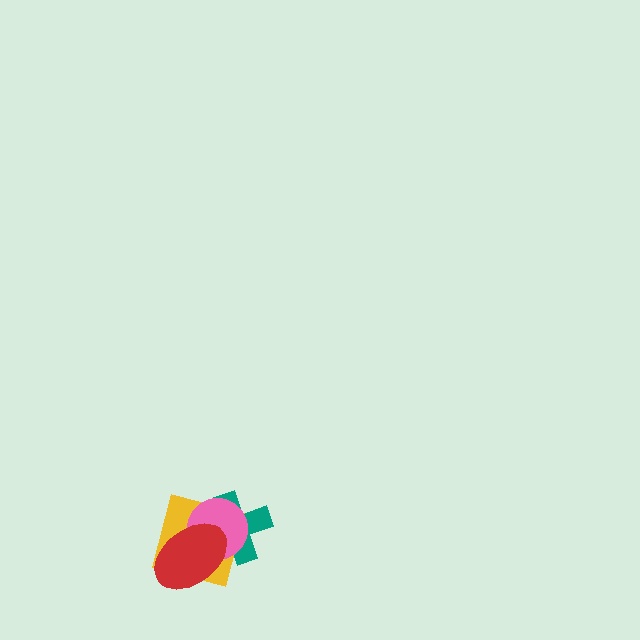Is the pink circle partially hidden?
Yes, it is partially covered by another shape.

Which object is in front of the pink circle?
The red ellipse is in front of the pink circle.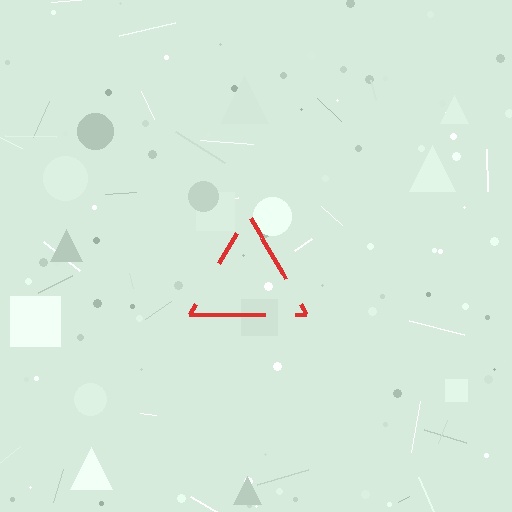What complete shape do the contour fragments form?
The contour fragments form a triangle.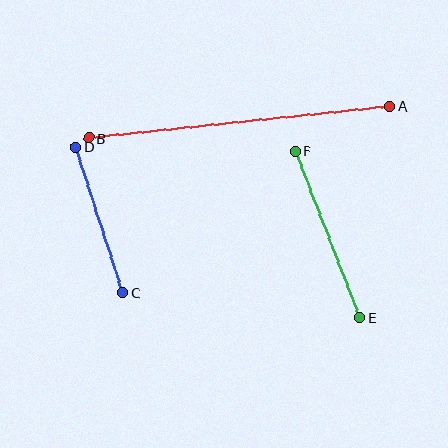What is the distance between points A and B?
The distance is approximately 303 pixels.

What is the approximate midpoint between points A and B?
The midpoint is at approximately (239, 122) pixels.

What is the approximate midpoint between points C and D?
The midpoint is at approximately (99, 220) pixels.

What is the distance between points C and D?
The distance is approximately 153 pixels.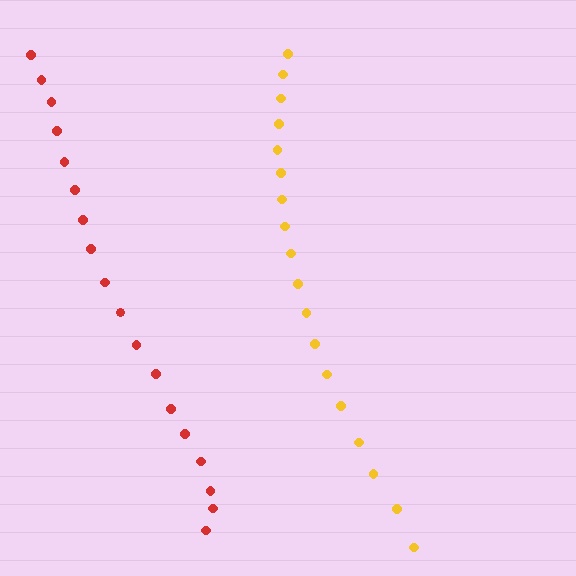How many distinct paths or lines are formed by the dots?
There are 2 distinct paths.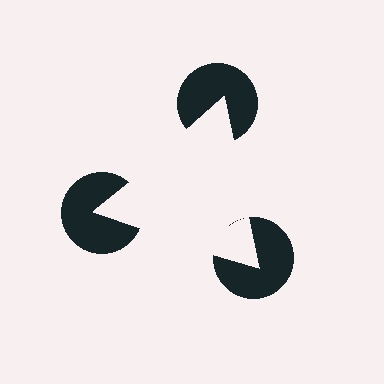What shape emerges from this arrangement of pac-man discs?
An illusory triangle — its edges are inferred from the aligned wedge cuts in the pac-man discs, not physically drawn.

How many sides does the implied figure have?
3 sides.